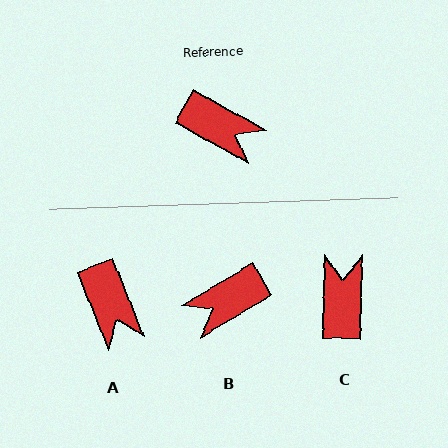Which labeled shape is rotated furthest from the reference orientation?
B, about 120 degrees away.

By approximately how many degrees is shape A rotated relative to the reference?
Approximately 39 degrees clockwise.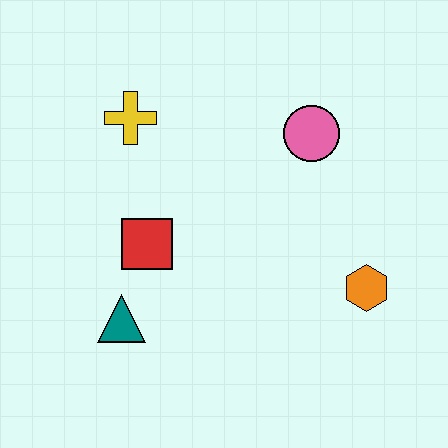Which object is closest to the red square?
The teal triangle is closest to the red square.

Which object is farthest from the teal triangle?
The pink circle is farthest from the teal triangle.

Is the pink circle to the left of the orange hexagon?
Yes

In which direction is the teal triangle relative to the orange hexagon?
The teal triangle is to the left of the orange hexagon.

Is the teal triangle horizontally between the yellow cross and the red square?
No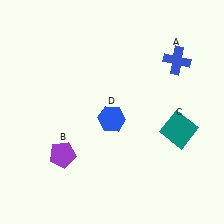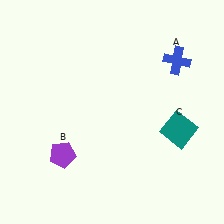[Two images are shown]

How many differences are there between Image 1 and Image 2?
There is 1 difference between the two images.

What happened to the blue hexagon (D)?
The blue hexagon (D) was removed in Image 2. It was in the bottom-left area of Image 1.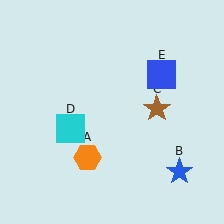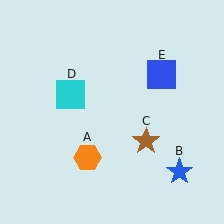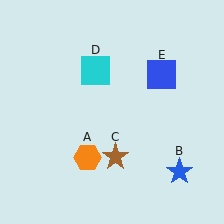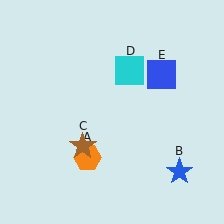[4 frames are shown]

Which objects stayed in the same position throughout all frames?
Orange hexagon (object A) and blue star (object B) and blue square (object E) remained stationary.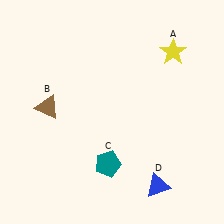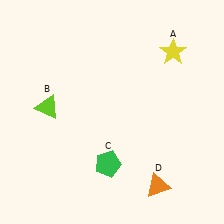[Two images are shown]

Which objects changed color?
B changed from brown to lime. C changed from teal to green. D changed from blue to orange.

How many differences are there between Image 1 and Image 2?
There are 3 differences between the two images.